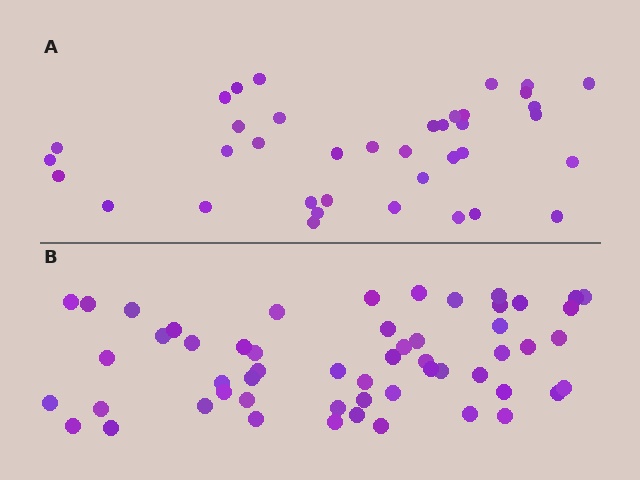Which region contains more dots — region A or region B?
Region B (the bottom region) has more dots.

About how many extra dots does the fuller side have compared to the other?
Region B has approximately 15 more dots than region A.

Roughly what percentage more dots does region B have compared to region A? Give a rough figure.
About 45% more.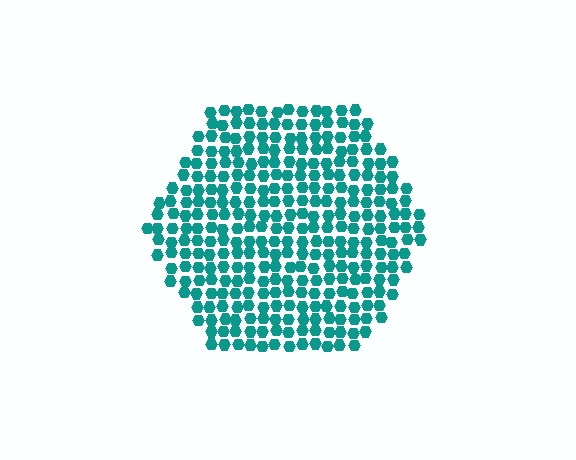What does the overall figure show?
The overall figure shows a hexagon.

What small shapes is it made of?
It is made of small hexagons.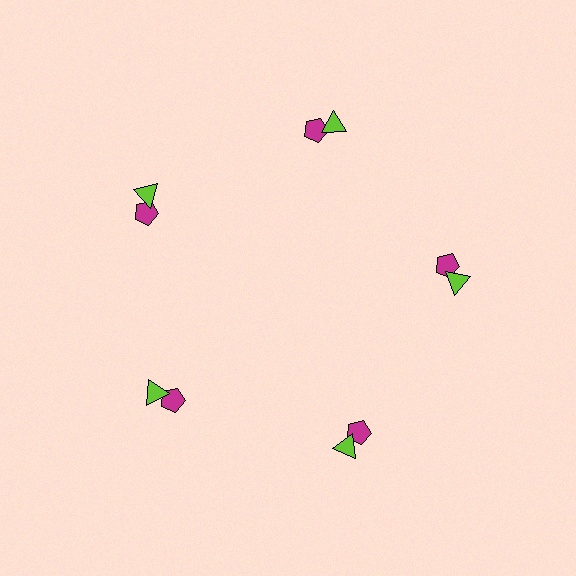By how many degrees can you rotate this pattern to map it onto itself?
The pattern maps onto itself every 72 degrees of rotation.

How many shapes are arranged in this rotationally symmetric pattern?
There are 10 shapes, arranged in 5 groups of 2.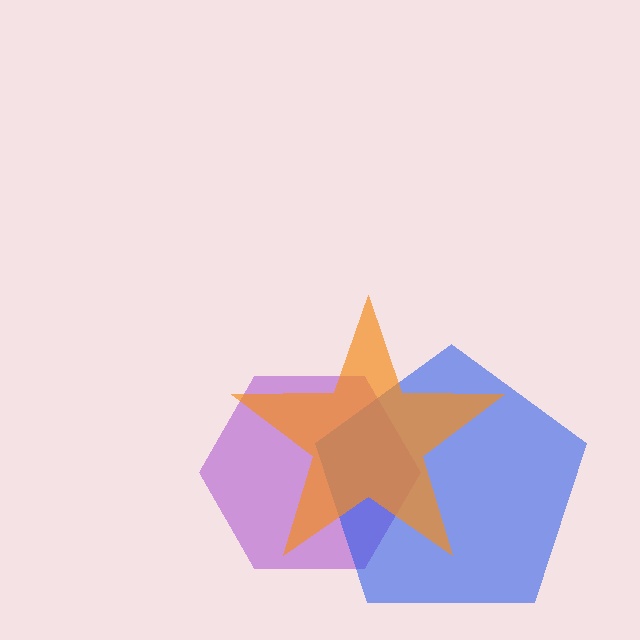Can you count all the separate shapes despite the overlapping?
Yes, there are 3 separate shapes.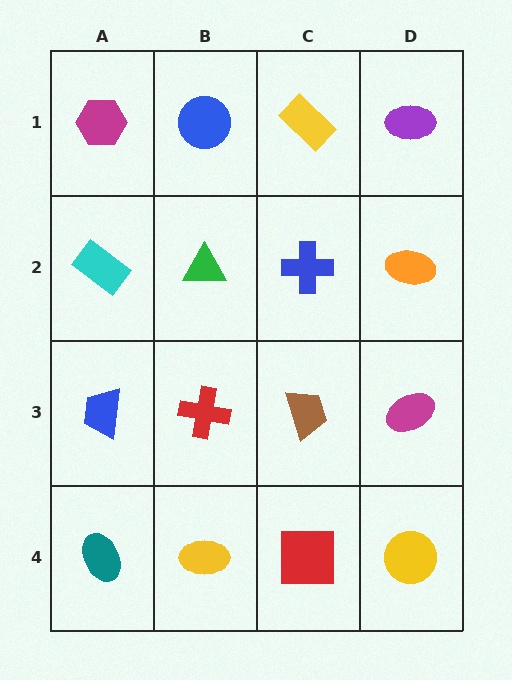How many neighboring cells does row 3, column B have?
4.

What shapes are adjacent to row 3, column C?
A blue cross (row 2, column C), a red square (row 4, column C), a red cross (row 3, column B), a magenta ellipse (row 3, column D).